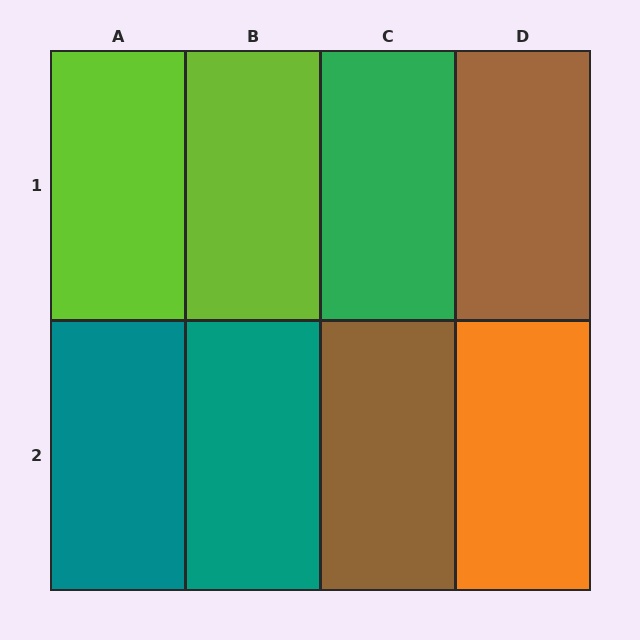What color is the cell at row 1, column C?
Green.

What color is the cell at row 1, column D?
Brown.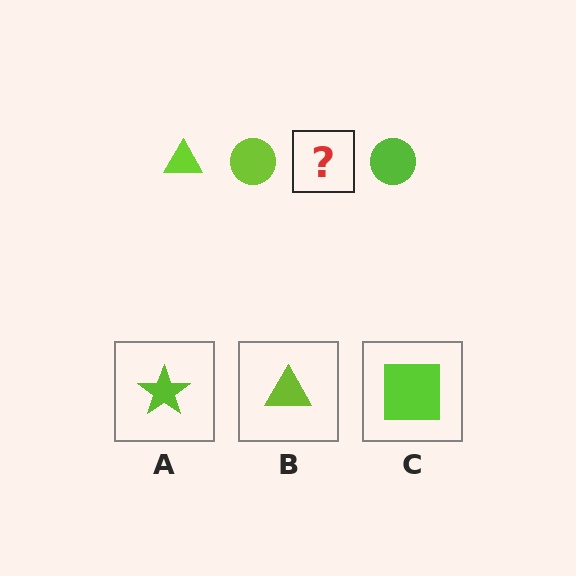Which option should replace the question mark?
Option B.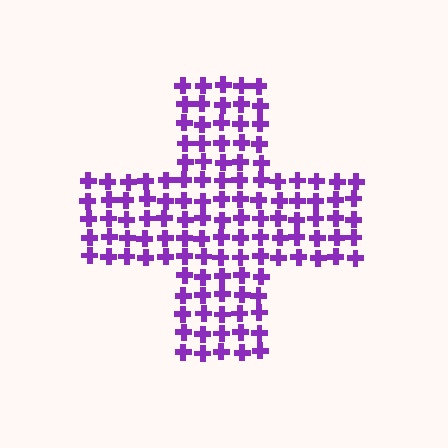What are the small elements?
The small elements are crosses.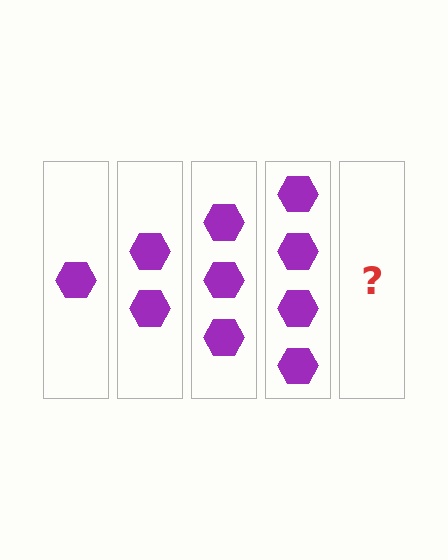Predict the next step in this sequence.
The next step is 5 hexagons.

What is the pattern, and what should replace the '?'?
The pattern is that each step adds one more hexagon. The '?' should be 5 hexagons.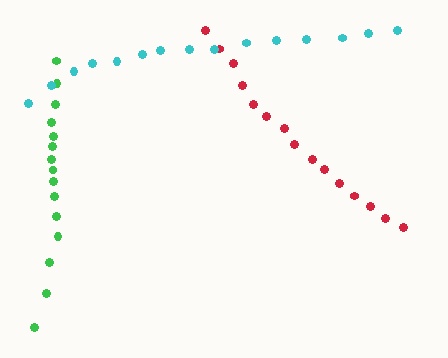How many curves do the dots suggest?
There are 3 distinct paths.